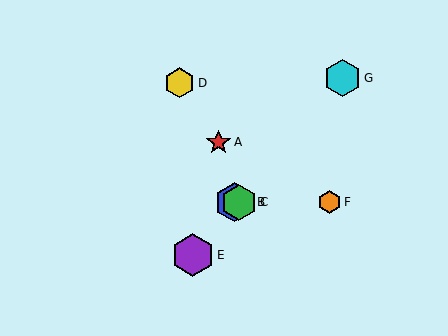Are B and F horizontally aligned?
Yes, both are at y≈202.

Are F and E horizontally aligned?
No, F is at y≈202 and E is at y≈255.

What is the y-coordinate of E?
Object E is at y≈255.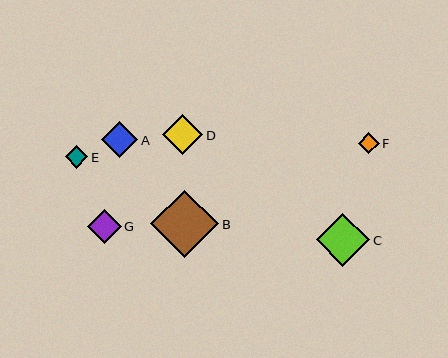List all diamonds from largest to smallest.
From largest to smallest: B, C, D, A, G, E, F.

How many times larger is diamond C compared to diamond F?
Diamond C is approximately 2.5 times the size of diamond F.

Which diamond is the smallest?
Diamond F is the smallest with a size of approximately 21 pixels.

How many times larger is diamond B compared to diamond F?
Diamond B is approximately 3.2 times the size of diamond F.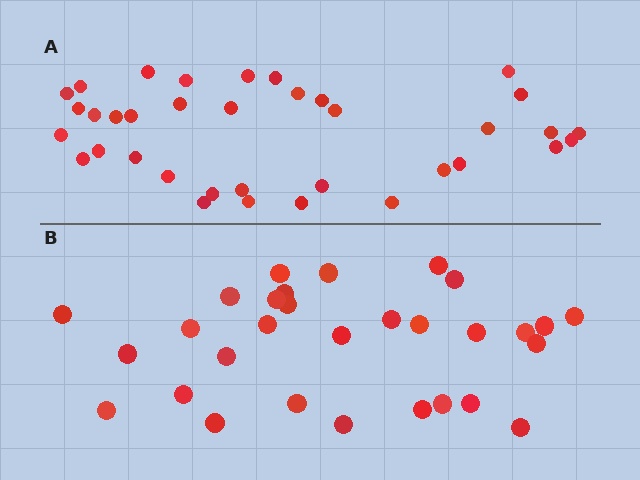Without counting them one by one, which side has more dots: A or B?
Region A (the top region) has more dots.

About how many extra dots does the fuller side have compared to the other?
Region A has about 6 more dots than region B.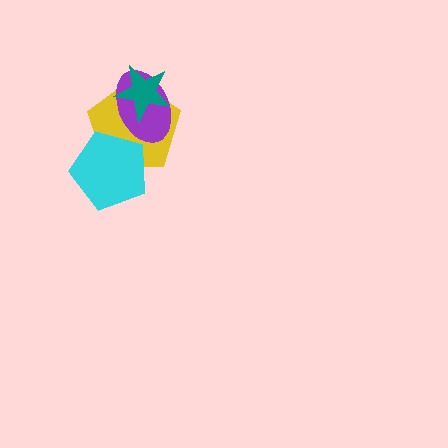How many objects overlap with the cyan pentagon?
1 object overlaps with the cyan pentagon.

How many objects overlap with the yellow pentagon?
3 objects overlap with the yellow pentagon.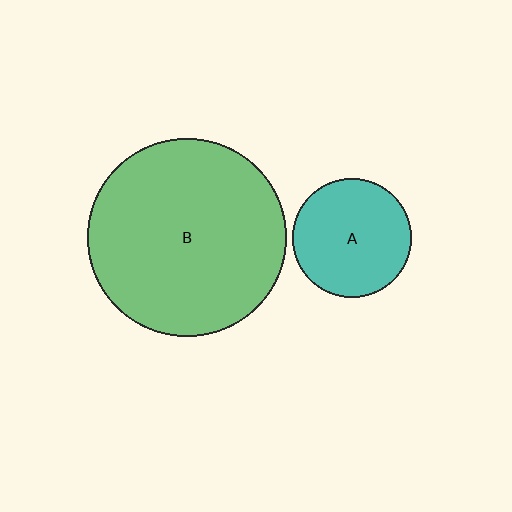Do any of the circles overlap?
No, none of the circles overlap.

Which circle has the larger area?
Circle B (green).